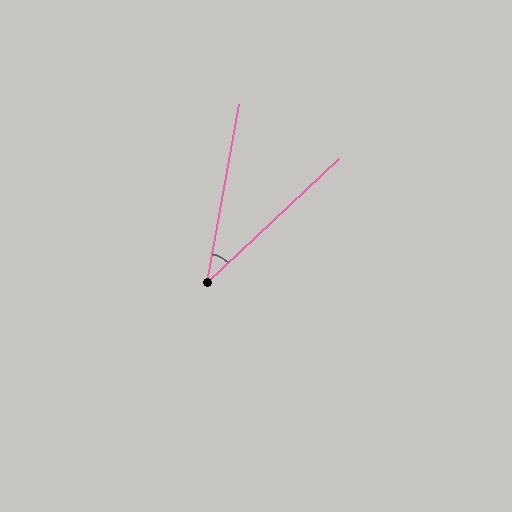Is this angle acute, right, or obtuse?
It is acute.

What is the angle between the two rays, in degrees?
Approximately 37 degrees.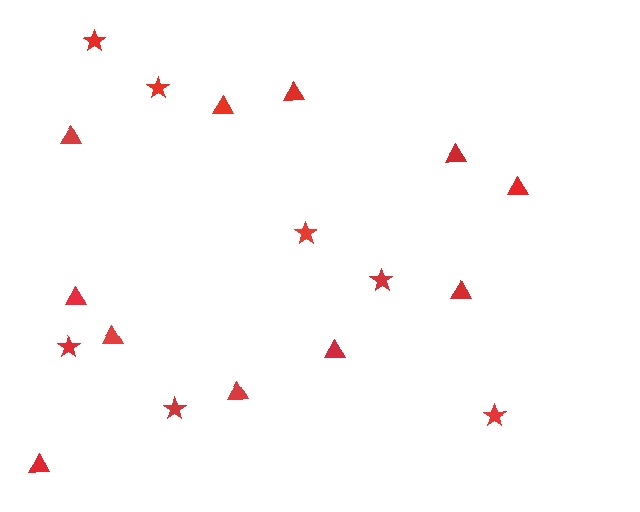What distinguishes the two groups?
There are 2 groups: one group of triangles (11) and one group of stars (7).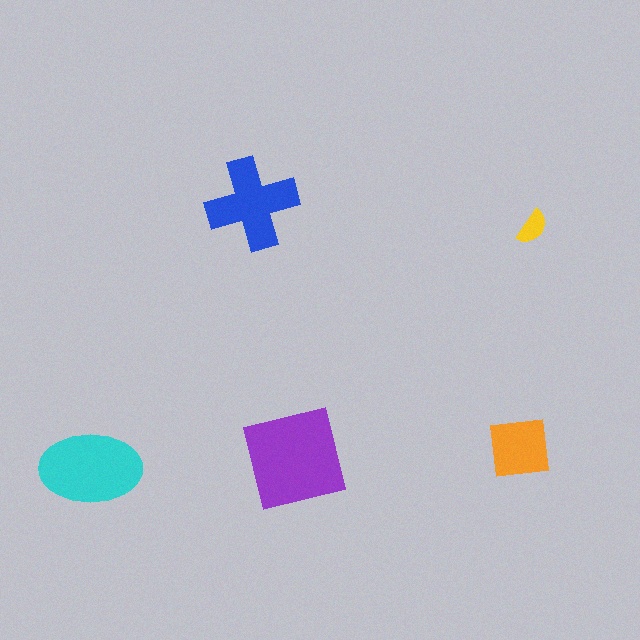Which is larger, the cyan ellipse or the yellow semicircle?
The cyan ellipse.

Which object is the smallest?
The yellow semicircle.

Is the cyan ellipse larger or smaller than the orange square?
Larger.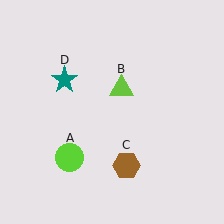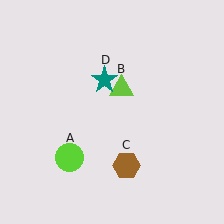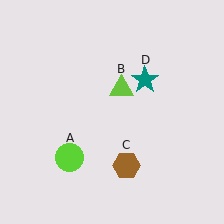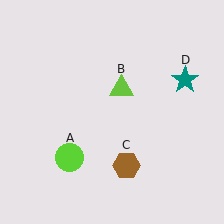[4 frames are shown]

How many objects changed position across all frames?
1 object changed position: teal star (object D).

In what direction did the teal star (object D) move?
The teal star (object D) moved right.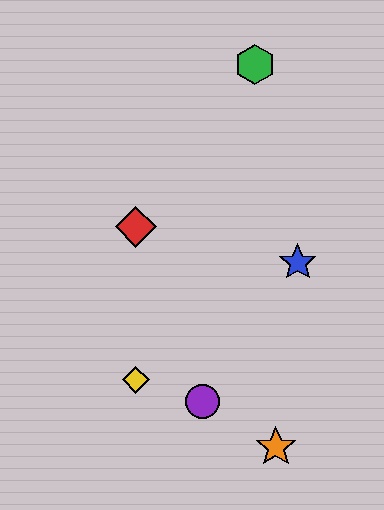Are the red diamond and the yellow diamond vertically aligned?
Yes, both are at x≈136.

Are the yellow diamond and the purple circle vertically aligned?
No, the yellow diamond is at x≈136 and the purple circle is at x≈202.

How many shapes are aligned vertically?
2 shapes (the red diamond, the yellow diamond) are aligned vertically.